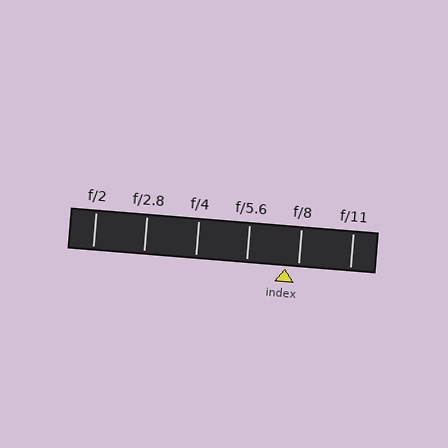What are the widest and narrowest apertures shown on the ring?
The widest aperture shown is f/2 and the narrowest is f/11.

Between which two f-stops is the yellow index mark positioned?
The index mark is between f/5.6 and f/8.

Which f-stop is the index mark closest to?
The index mark is closest to f/8.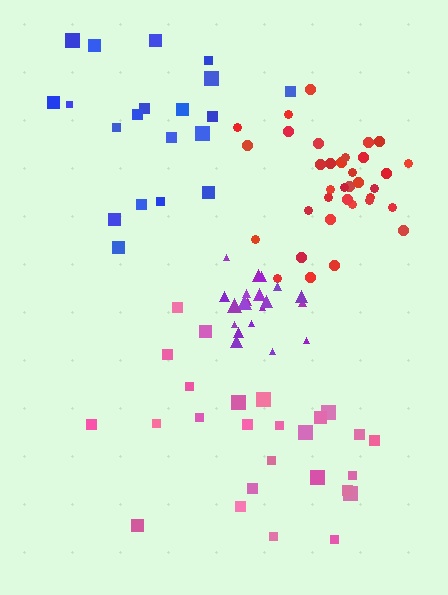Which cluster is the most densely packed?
Purple.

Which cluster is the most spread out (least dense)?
Blue.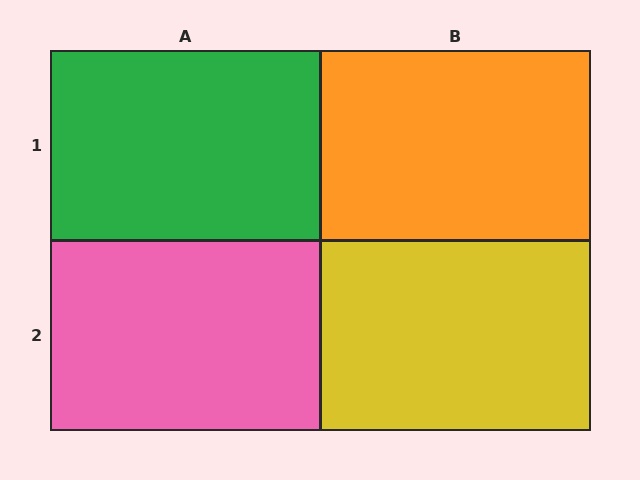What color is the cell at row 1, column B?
Orange.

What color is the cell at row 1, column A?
Green.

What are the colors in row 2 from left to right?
Pink, yellow.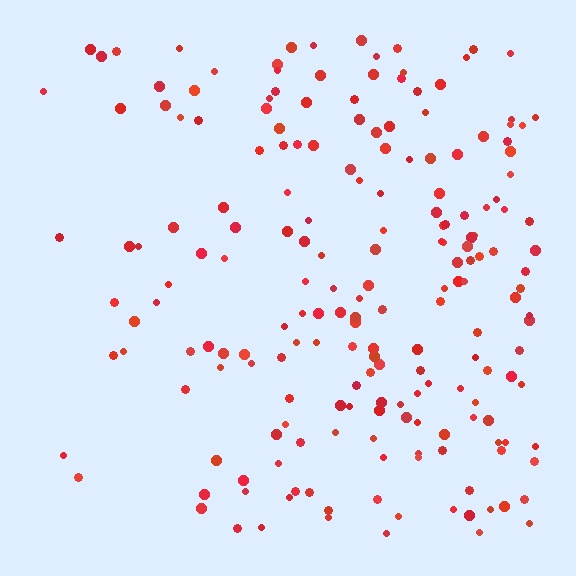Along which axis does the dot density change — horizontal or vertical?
Horizontal.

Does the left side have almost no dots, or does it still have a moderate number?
Still a moderate number, just noticeably fewer than the right.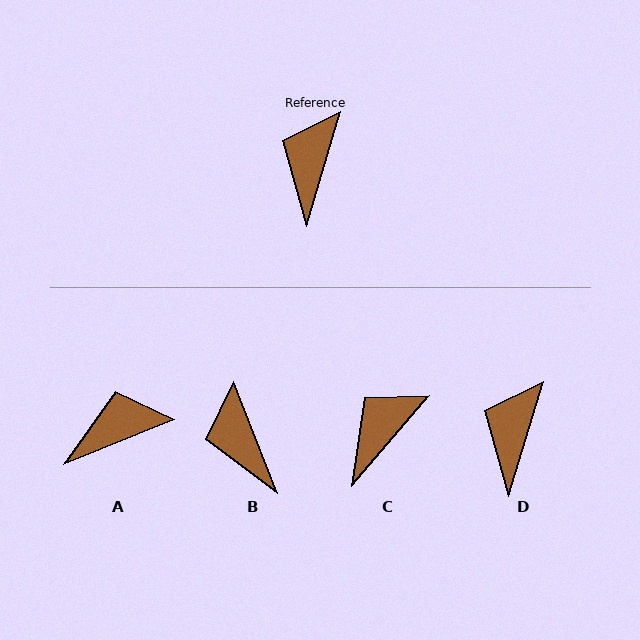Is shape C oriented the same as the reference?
No, it is off by about 24 degrees.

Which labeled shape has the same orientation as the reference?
D.